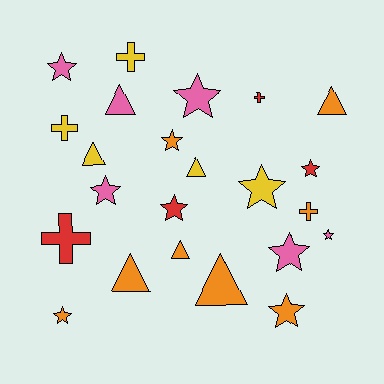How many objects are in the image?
There are 23 objects.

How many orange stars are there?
There are 3 orange stars.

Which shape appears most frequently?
Star, with 11 objects.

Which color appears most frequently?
Orange, with 8 objects.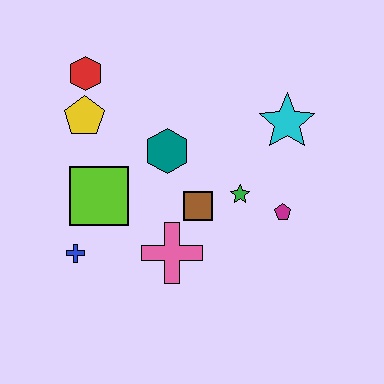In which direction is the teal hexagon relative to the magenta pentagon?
The teal hexagon is to the left of the magenta pentagon.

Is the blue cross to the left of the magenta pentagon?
Yes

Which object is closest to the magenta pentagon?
The green star is closest to the magenta pentagon.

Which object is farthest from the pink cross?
The red hexagon is farthest from the pink cross.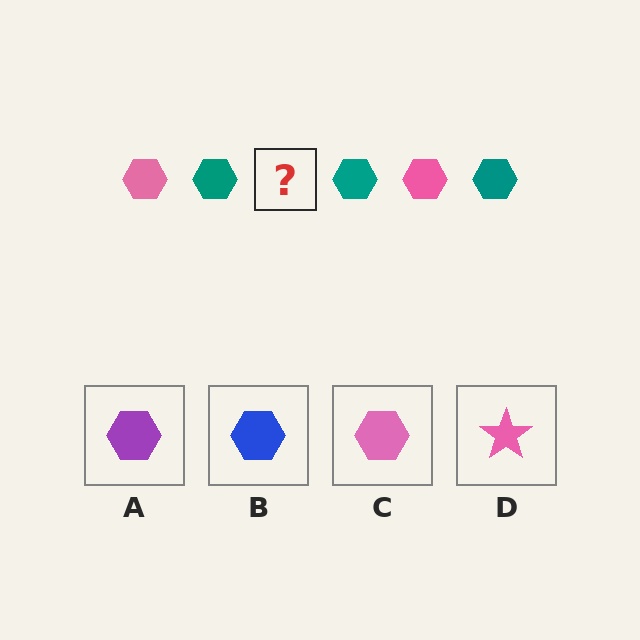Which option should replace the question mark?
Option C.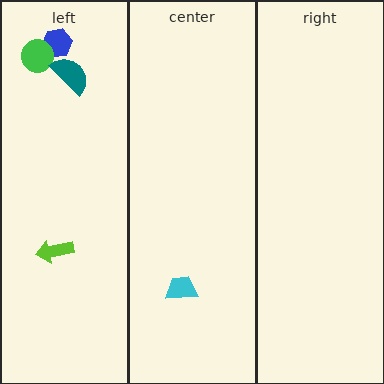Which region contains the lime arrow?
The left region.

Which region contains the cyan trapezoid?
The center region.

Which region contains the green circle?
The left region.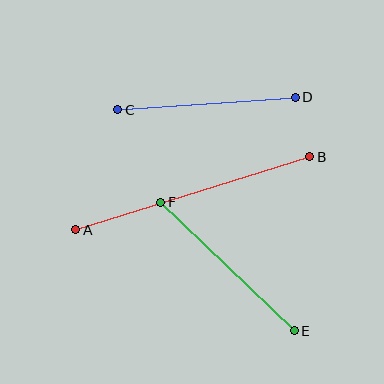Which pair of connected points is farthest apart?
Points A and B are farthest apart.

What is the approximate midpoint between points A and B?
The midpoint is at approximately (193, 193) pixels.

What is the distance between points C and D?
The distance is approximately 178 pixels.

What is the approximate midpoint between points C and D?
The midpoint is at approximately (207, 103) pixels.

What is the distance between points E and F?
The distance is approximately 185 pixels.